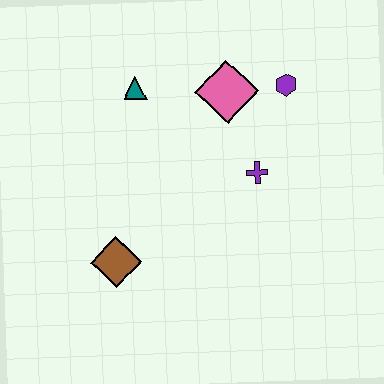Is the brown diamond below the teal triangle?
Yes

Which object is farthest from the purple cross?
The brown diamond is farthest from the purple cross.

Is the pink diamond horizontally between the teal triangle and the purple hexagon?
Yes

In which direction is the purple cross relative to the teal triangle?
The purple cross is to the right of the teal triangle.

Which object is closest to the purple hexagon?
The pink diamond is closest to the purple hexagon.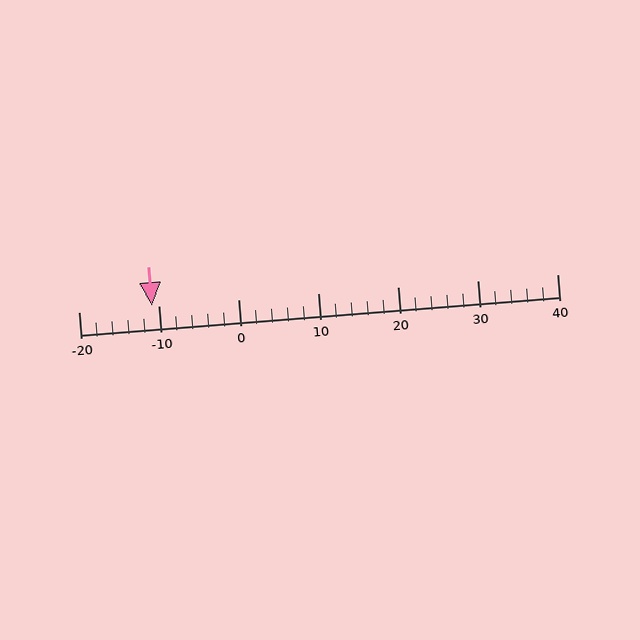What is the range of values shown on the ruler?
The ruler shows values from -20 to 40.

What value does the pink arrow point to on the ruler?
The pink arrow points to approximately -11.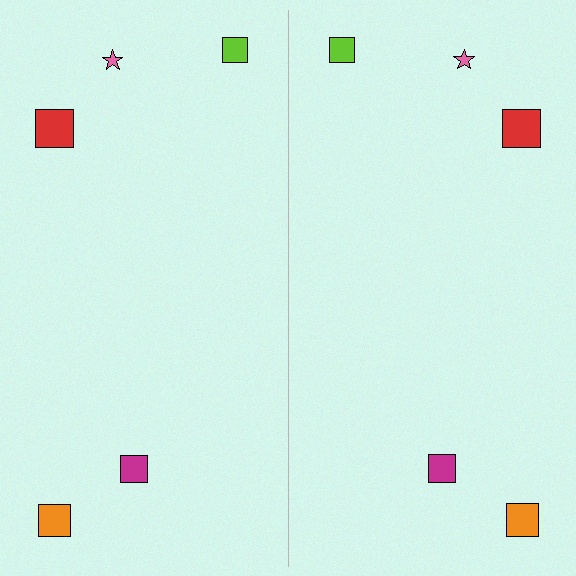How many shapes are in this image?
There are 10 shapes in this image.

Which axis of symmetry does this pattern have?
The pattern has a vertical axis of symmetry running through the center of the image.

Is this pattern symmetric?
Yes, this pattern has bilateral (reflection) symmetry.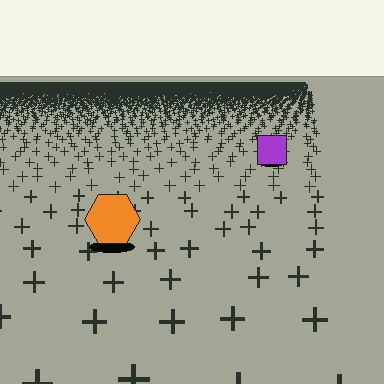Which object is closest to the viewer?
The orange hexagon is closest. The texture marks near it are larger and more spread out.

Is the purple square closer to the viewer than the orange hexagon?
No. The orange hexagon is closer — you can tell from the texture gradient: the ground texture is coarser near it.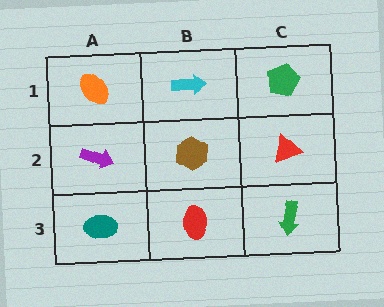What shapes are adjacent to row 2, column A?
An orange ellipse (row 1, column A), a teal ellipse (row 3, column A), a brown hexagon (row 2, column B).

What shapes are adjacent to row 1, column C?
A red triangle (row 2, column C), a cyan arrow (row 1, column B).